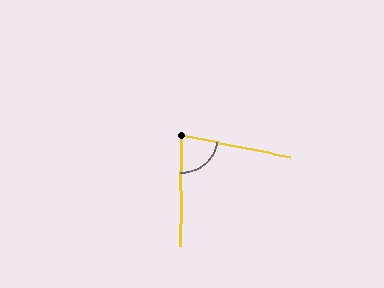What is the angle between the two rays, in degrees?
Approximately 79 degrees.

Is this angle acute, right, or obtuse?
It is acute.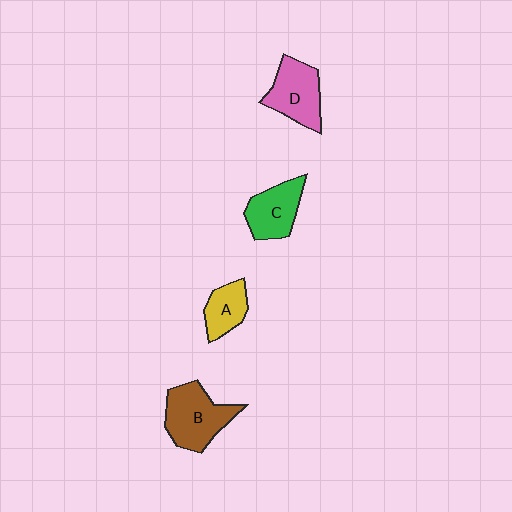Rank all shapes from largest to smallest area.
From largest to smallest: B (brown), D (pink), C (green), A (yellow).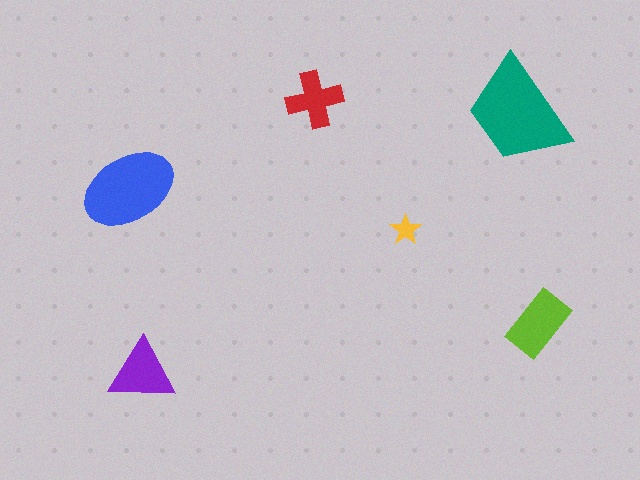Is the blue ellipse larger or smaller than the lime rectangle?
Larger.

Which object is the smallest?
The yellow star.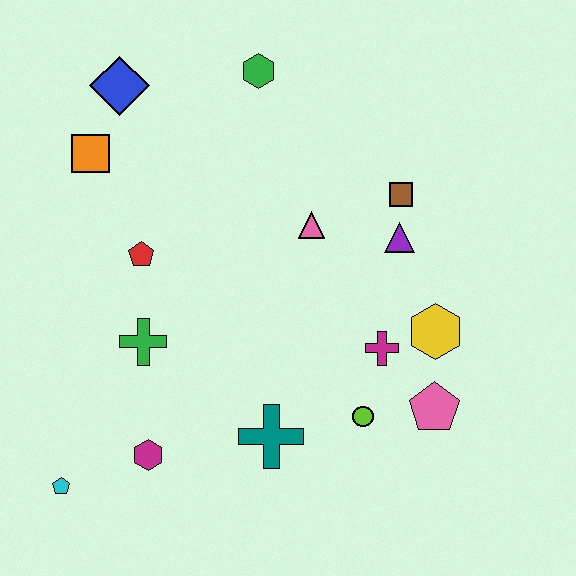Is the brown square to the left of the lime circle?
No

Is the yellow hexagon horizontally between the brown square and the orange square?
No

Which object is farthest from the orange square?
The pink pentagon is farthest from the orange square.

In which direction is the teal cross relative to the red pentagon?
The teal cross is below the red pentagon.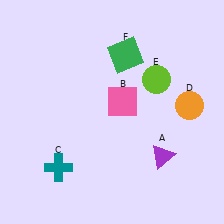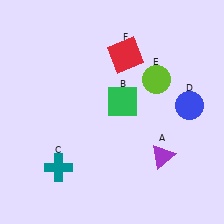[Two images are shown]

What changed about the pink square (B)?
In Image 1, B is pink. In Image 2, it changed to green.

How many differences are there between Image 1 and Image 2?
There are 3 differences between the two images.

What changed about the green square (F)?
In Image 1, F is green. In Image 2, it changed to red.